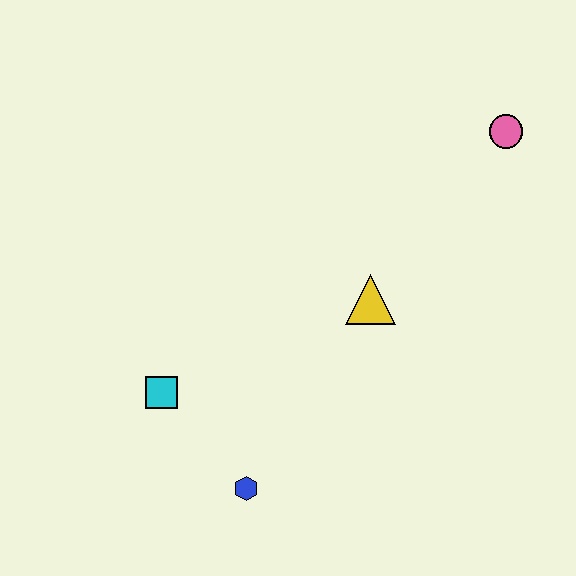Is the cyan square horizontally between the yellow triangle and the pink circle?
No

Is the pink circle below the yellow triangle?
No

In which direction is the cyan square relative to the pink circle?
The cyan square is to the left of the pink circle.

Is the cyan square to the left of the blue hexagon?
Yes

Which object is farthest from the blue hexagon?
The pink circle is farthest from the blue hexagon.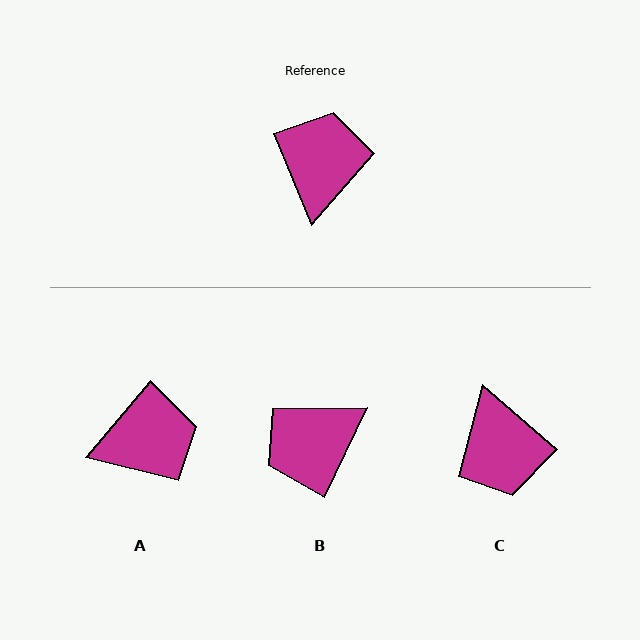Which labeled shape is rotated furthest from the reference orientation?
C, about 154 degrees away.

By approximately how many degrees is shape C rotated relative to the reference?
Approximately 154 degrees clockwise.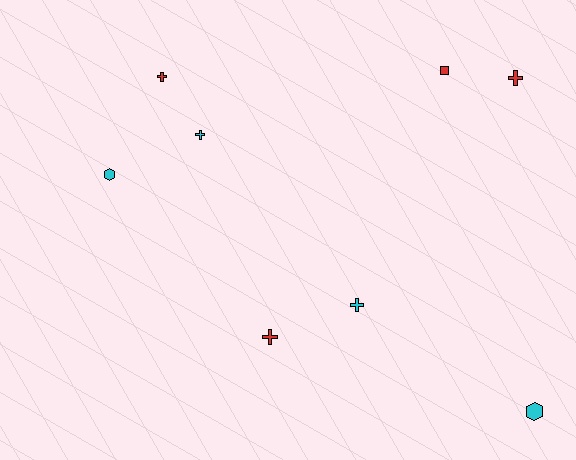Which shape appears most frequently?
Cross, with 5 objects.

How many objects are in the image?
There are 8 objects.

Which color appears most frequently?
Cyan, with 4 objects.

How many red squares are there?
There is 1 red square.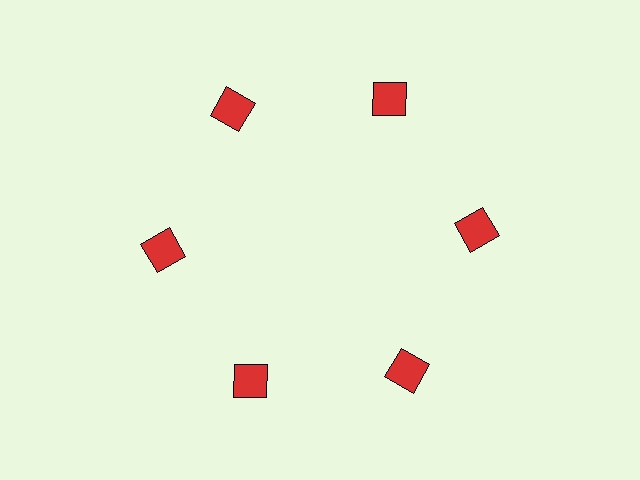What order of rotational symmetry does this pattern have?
This pattern has 6-fold rotational symmetry.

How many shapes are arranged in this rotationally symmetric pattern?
There are 6 shapes, arranged in 6 groups of 1.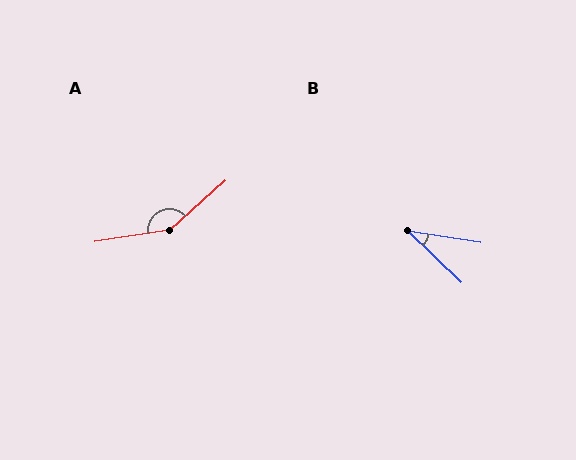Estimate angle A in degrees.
Approximately 147 degrees.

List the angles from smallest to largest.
B (36°), A (147°).